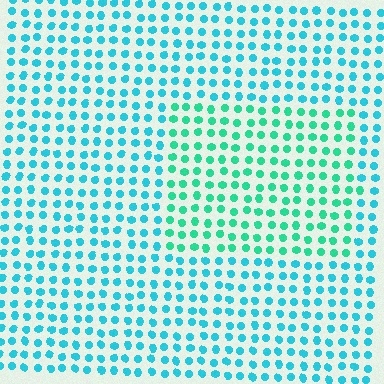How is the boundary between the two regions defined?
The boundary is defined purely by a slight shift in hue (about 30 degrees). Spacing, size, and orientation are identical on both sides.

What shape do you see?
I see a rectangle.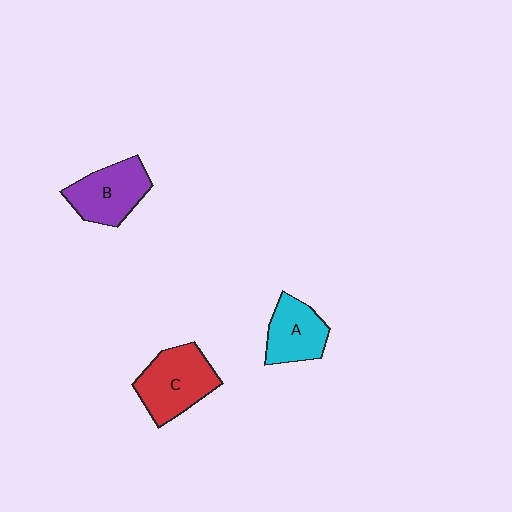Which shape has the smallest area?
Shape A (cyan).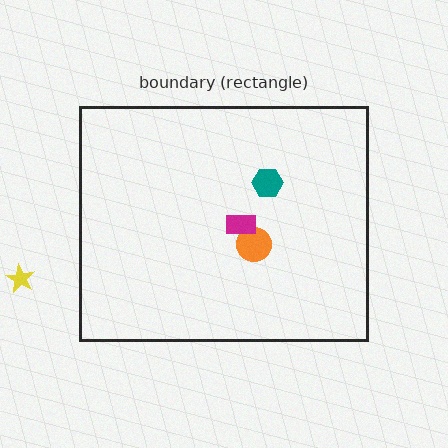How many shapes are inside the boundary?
4 inside, 1 outside.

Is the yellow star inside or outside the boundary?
Outside.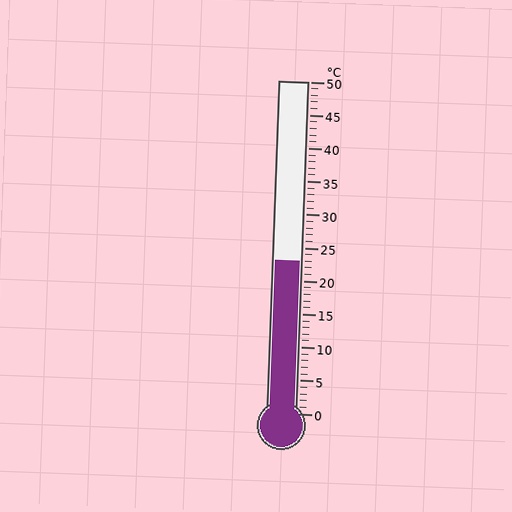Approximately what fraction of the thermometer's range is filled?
The thermometer is filled to approximately 45% of its range.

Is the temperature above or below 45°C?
The temperature is below 45°C.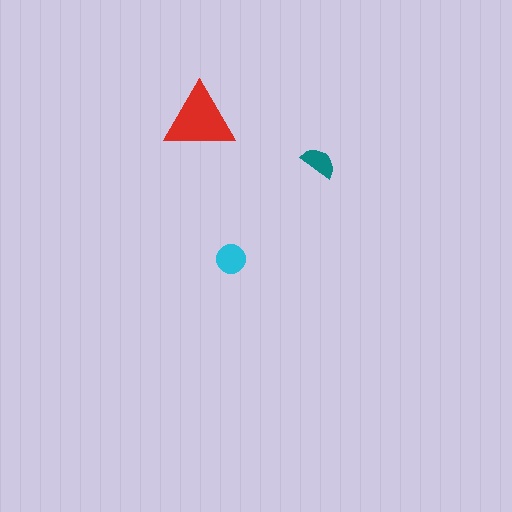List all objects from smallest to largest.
The teal semicircle, the cyan circle, the red triangle.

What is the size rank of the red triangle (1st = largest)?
1st.